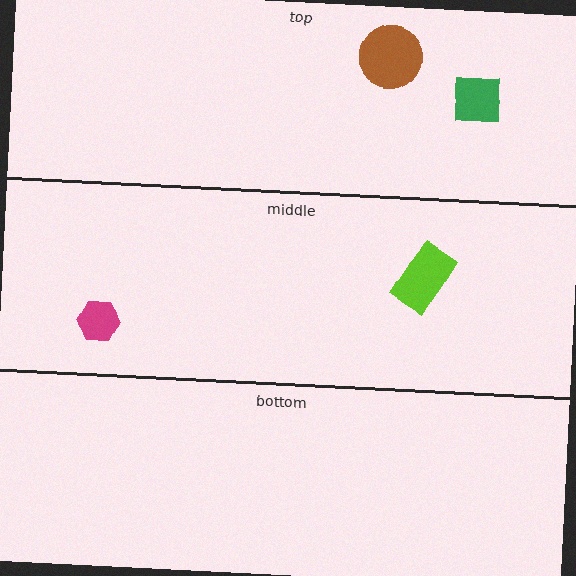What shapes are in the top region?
The brown circle, the green square.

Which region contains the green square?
The top region.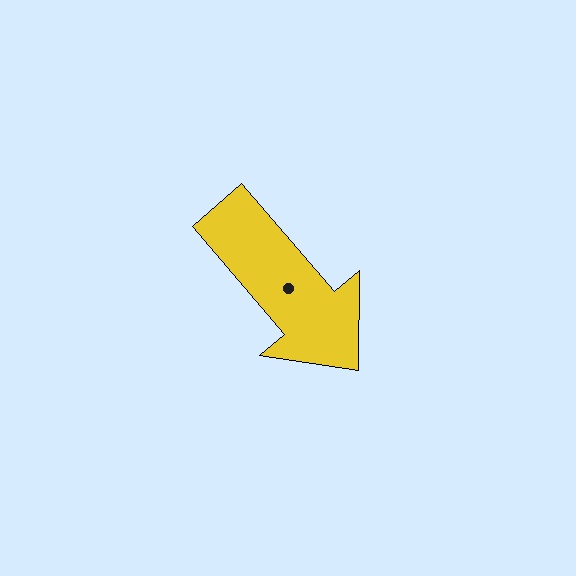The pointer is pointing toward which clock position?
Roughly 5 o'clock.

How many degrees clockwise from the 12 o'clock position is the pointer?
Approximately 139 degrees.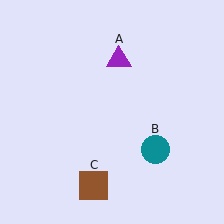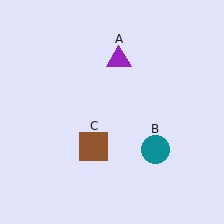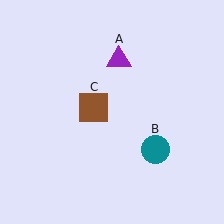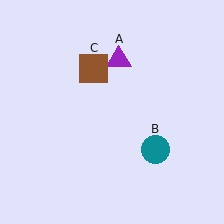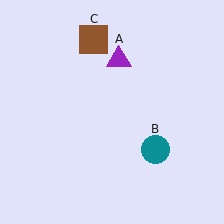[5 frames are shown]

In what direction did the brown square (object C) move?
The brown square (object C) moved up.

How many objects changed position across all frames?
1 object changed position: brown square (object C).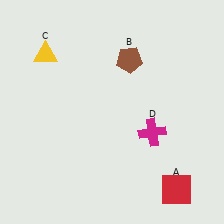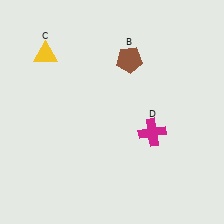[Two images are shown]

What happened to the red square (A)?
The red square (A) was removed in Image 2. It was in the bottom-right area of Image 1.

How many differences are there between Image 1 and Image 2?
There is 1 difference between the two images.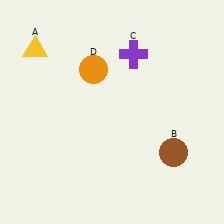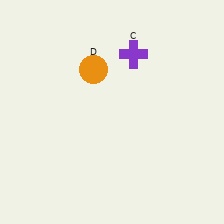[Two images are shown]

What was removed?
The brown circle (B), the yellow triangle (A) were removed in Image 2.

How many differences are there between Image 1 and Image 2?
There are 2 differences between the two images.